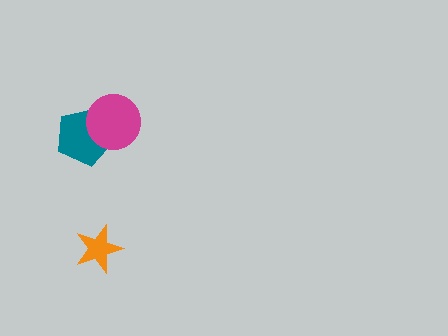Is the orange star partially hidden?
No, no other shape covers it.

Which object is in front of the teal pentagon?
The magenta circle is in front of the teal pentagon.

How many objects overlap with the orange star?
0 objects overlap with the orange star.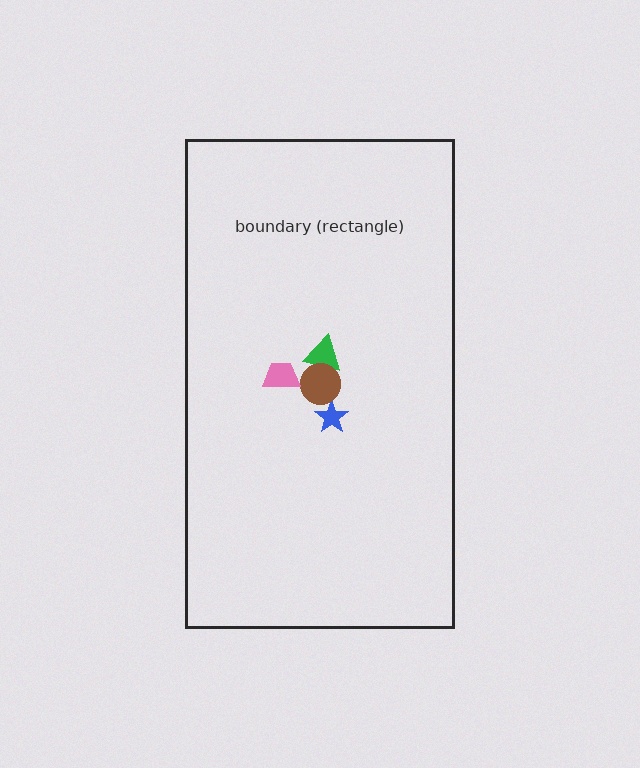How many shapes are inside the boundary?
4 inside, 0 outside.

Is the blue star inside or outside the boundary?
Inside.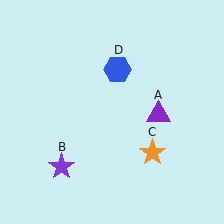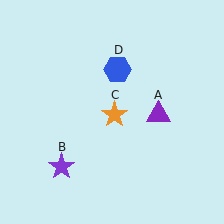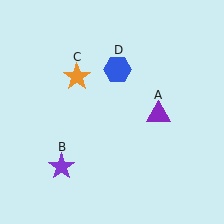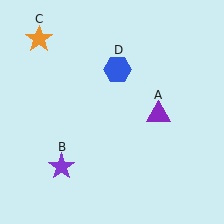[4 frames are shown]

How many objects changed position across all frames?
1 object changed position: orange star (object C).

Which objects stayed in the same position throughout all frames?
Purple triangle (object A) and purple star (object B) and blue hexagon (object D) remained stationary.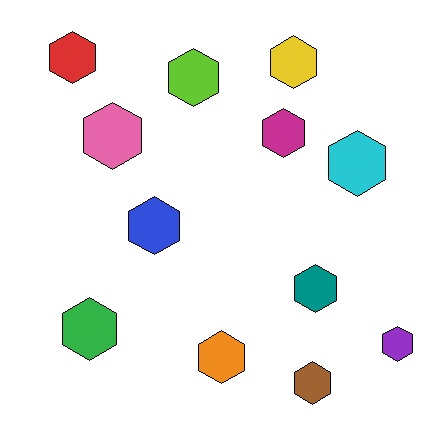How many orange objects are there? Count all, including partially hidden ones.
There is 1 orange object.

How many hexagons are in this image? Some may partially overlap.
There are 12 hexagons.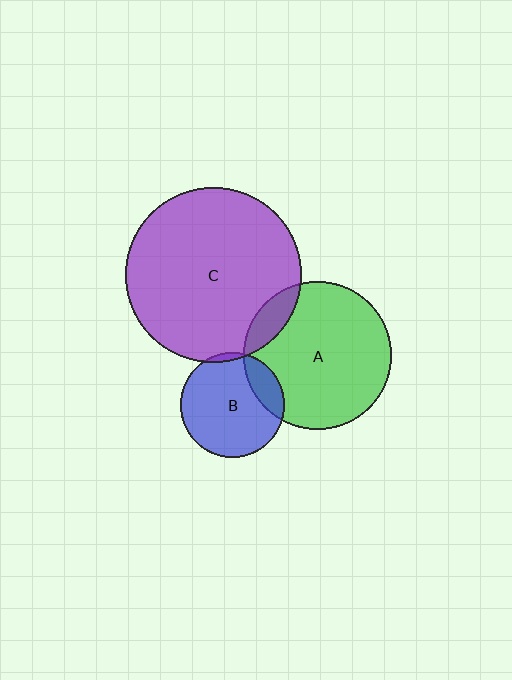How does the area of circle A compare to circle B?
Approximately 2.0 times.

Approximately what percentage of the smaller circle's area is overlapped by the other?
Approximately 5%.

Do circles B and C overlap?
Yes.